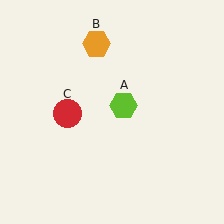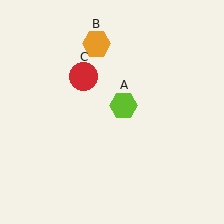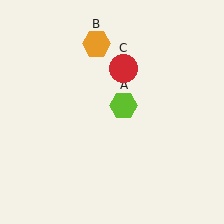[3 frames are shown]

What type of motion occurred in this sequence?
The red circle (object C) rotated clockwise around the center of the scene.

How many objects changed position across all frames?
1 object changed position: red circle (object C).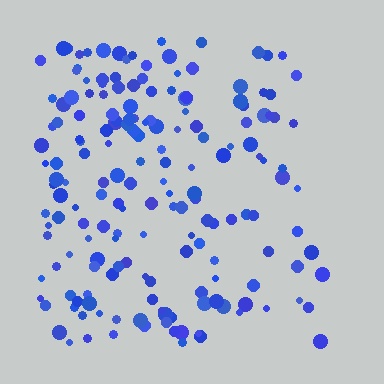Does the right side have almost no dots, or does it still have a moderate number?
Still a moderate number, just noticeably fewer than the left.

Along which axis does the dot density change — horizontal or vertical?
Horizontal.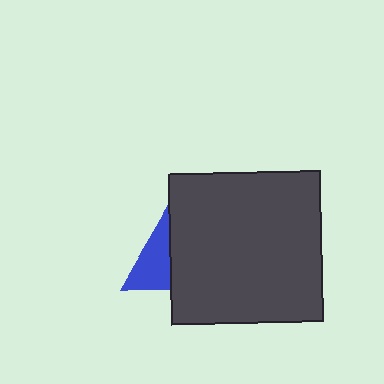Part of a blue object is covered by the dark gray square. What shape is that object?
It is a triangle.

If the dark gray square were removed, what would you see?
You would see the complete blue triangle.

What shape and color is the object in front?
The object in front is a dark gray square.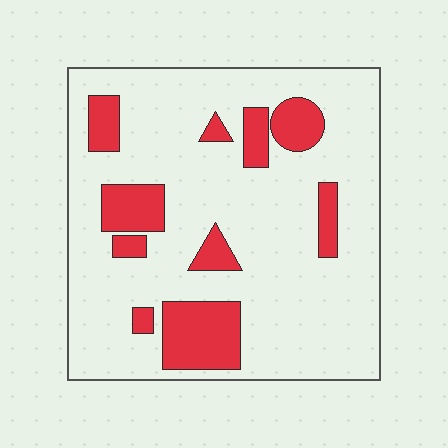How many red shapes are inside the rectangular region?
10.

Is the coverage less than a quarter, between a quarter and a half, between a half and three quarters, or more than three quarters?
Less than a quarter.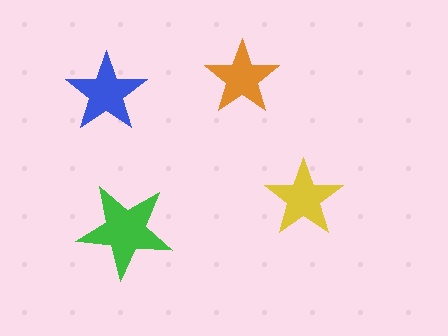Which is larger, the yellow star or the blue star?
The blue one.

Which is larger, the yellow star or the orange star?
The yellow one.